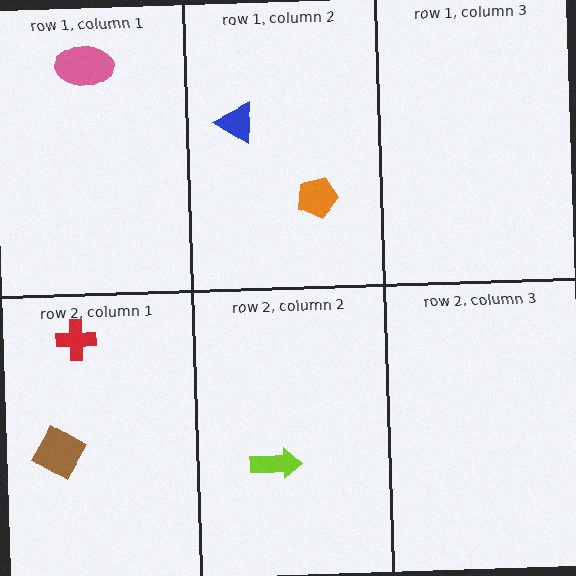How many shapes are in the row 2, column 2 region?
1.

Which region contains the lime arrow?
The row 2, column 2 region.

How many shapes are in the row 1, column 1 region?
1.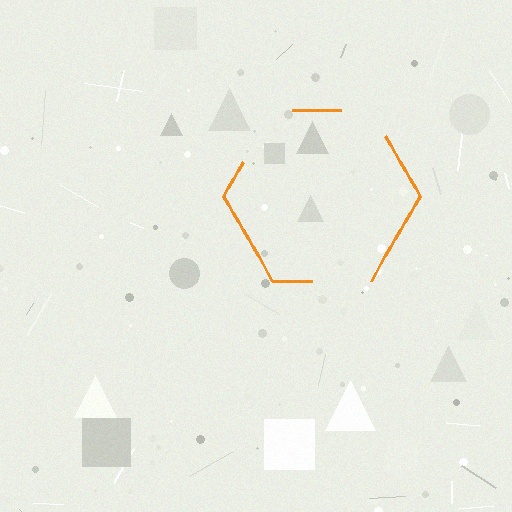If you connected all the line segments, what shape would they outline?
They would outline a hexagon.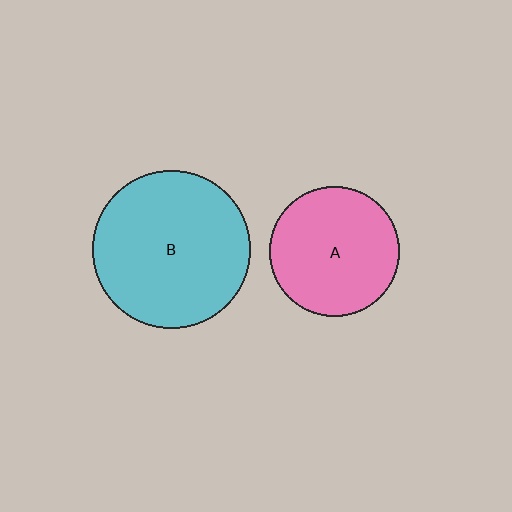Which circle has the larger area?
Circle B (cyan).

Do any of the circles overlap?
No, none of the circles overlap.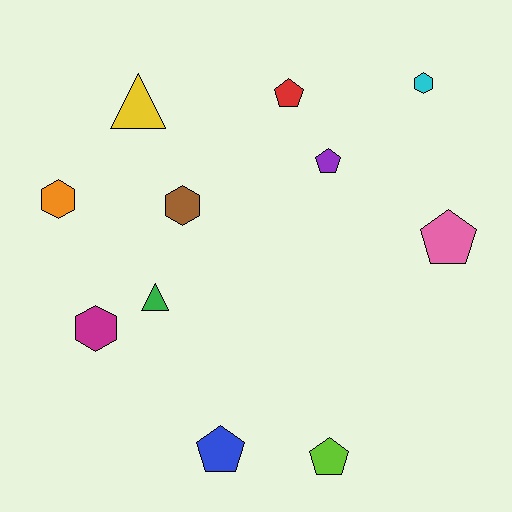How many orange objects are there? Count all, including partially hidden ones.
There is 1 orange object.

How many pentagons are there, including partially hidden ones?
There are 5 pentagons.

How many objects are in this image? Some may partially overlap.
There are 11 objects.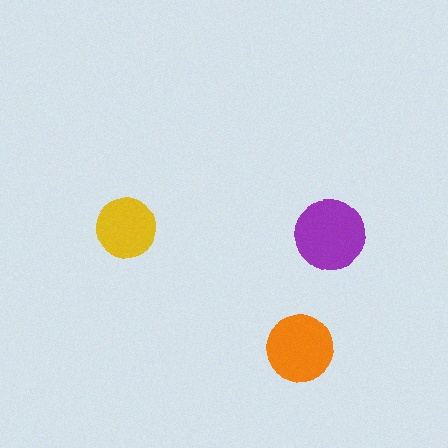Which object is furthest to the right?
The purple circle is rightmost.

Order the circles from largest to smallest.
the purple one, the orange one, the yellow one.